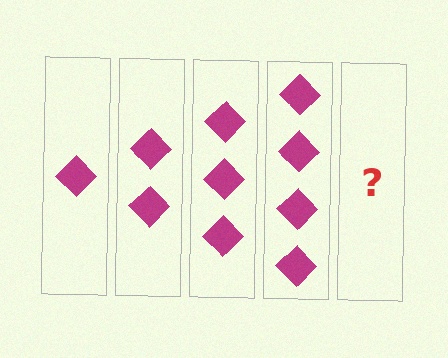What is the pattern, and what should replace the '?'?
The pattern is that each step adds one more diamond. The '?' should be 5 diamonds.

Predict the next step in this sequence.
The next step is 5 diamonds.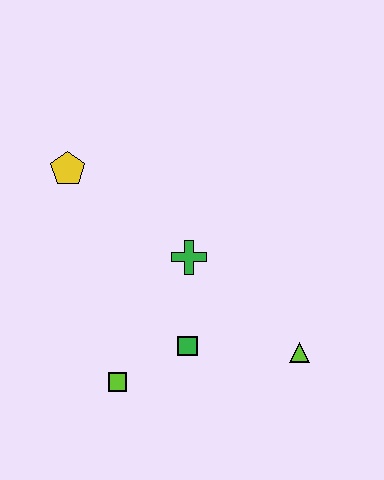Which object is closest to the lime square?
The green square is closest to the lime square.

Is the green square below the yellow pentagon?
Yes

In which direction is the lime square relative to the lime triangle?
The lime square is to the left of the lime triangle.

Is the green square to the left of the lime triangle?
Yes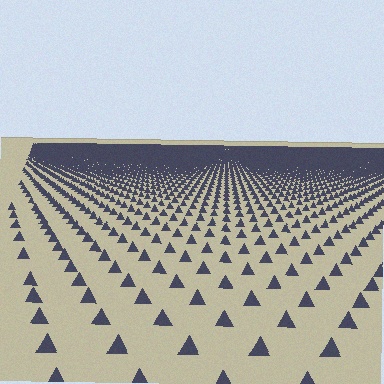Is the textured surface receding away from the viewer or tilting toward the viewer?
The surface is receding away from the viewer. Texture elements get smaller and denser toward the top.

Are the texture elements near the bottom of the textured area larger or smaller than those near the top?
Larger. Near the bottom, elements are closer to the viewer and appear at a bigger on-screen size.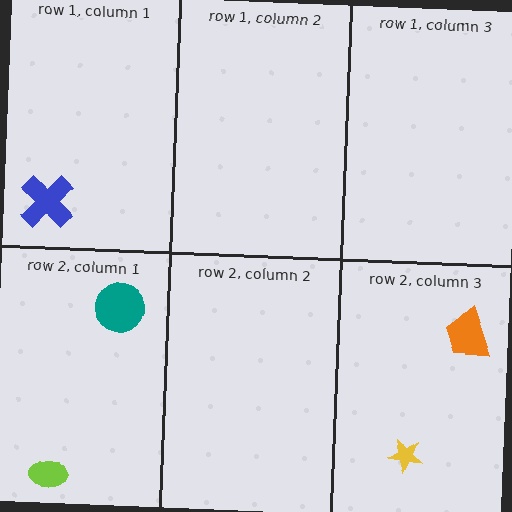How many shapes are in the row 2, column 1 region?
2.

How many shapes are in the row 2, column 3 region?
2.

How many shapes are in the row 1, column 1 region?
1.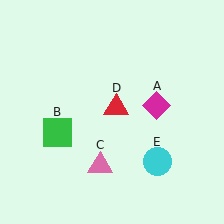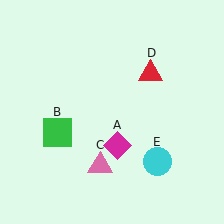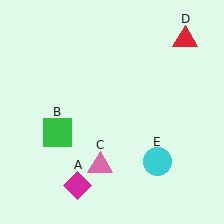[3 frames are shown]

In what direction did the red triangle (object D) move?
The red triangle (object D) moved up and to the right.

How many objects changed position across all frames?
2 objects changed position: magenta diamond (object A), red triangle (object D).